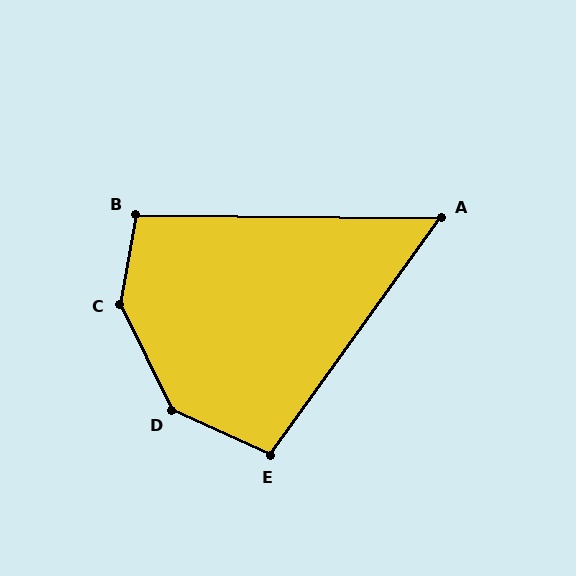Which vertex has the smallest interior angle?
A, at approximately 55 degrees.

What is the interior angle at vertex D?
Approximately 141 degrees (obtuse).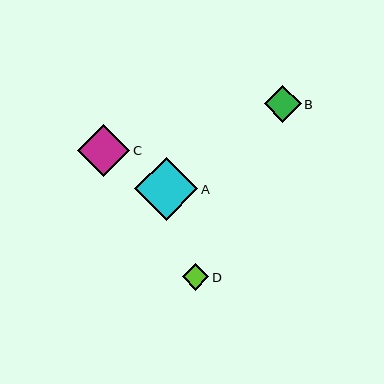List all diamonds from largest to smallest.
From largest to smallest: A, C, B, D.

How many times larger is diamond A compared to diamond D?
Diamond A is approximately 2.4 times the size of diamond D.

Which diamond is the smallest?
Diamond D is the smallest with a size of approximately 26 pixels.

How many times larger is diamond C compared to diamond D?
Diamond C is approximately 2.0 times the size of diamond D.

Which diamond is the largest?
Diamond A is the largest with a size of approximately 63 pixels.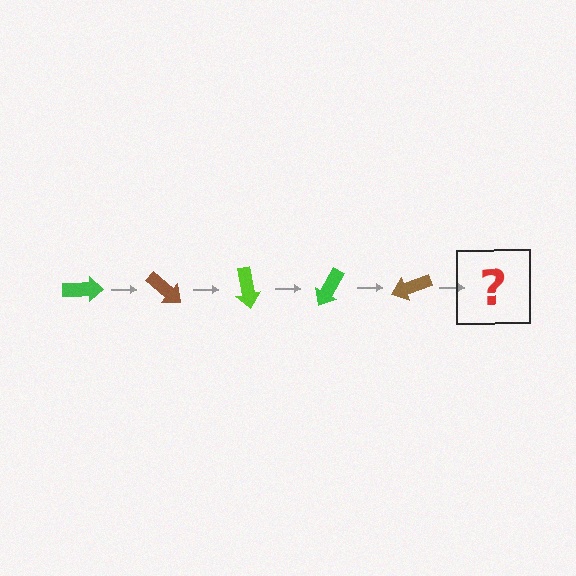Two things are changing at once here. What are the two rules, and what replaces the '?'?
The two rules are that it rotates 40 degrees each step and the color cycles through green, brown, and lime. The '?' should be a lime arrow, rotated 200 degrees from the start.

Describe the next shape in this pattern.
It should be a lime arrow, rotated 200 degrees from the start.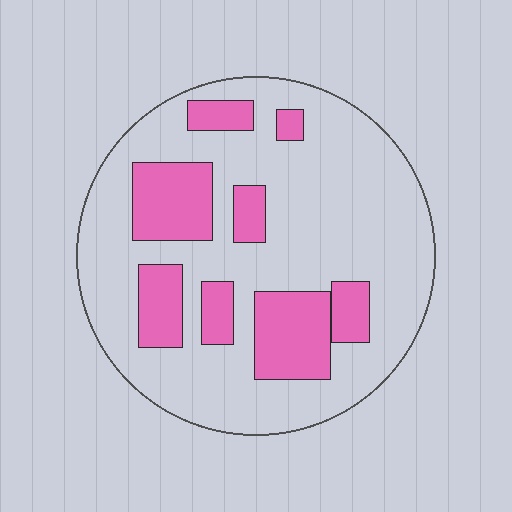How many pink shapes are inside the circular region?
8.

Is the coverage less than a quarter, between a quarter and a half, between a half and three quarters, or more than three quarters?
Between a quarter and a half.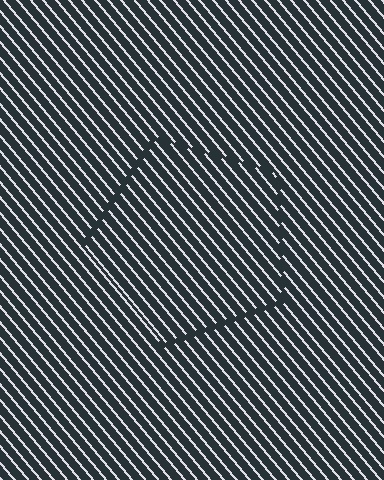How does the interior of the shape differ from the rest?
The interior of the shape contains the same grating, shifted by half a period — the contour is defined by the phase discontinuity where line-ends from the inner and outer gratings abut.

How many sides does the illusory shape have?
5 sides — the line-ends trace a pentagon.